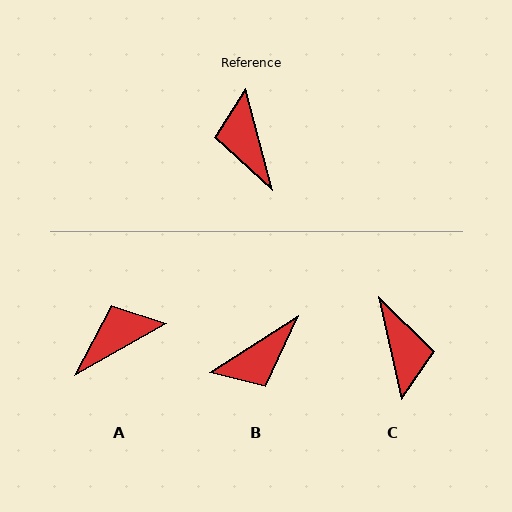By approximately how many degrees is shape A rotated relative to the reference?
Approximately 76 degrees clockwise.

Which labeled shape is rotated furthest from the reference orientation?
C, about 177 degrees away.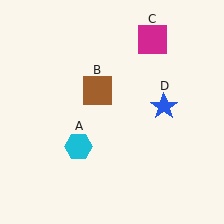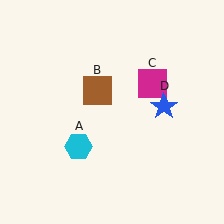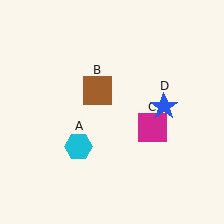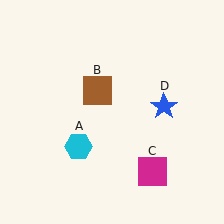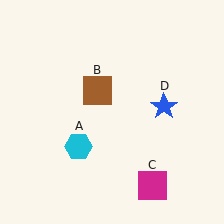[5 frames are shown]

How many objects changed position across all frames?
1 object changed position: magenta square (object C).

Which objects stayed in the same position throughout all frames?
Cyan hexagon (object A) and brown square (object B) and blue star (object D) remained stationary.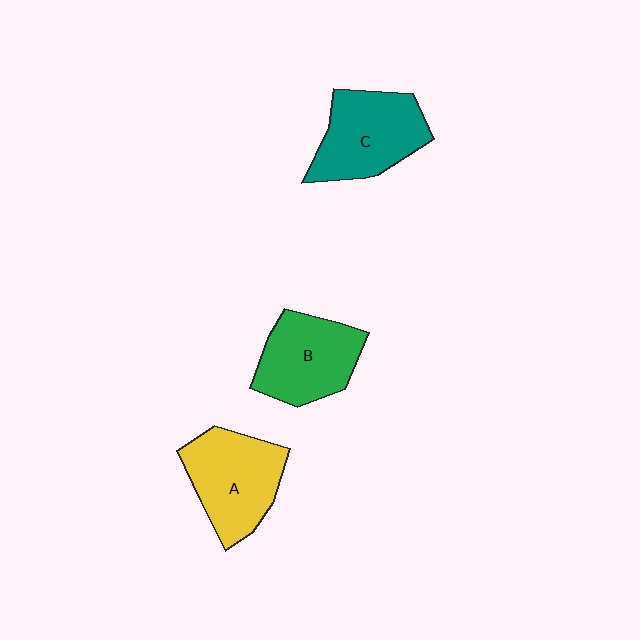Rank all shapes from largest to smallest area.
From largest to smallest: A (yellow), C (teal), B (green).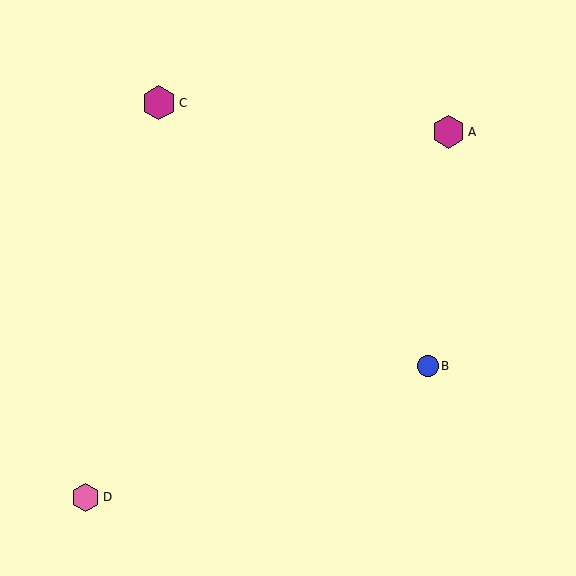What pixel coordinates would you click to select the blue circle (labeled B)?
Click at (428, 366) to select the blue circle B.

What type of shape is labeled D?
Shape D is a pink hexagon.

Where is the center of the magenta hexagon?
The center of the magenta hexagon is at (159, 103).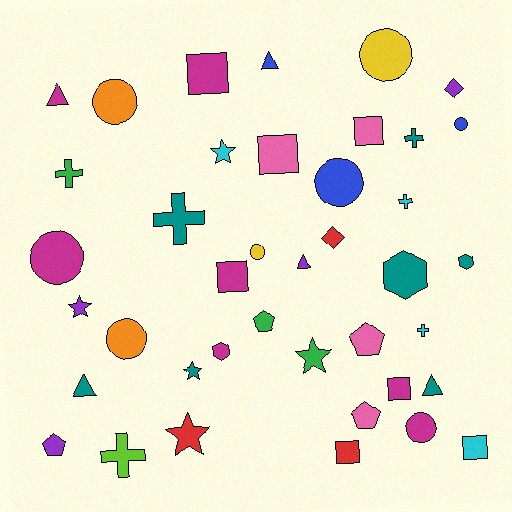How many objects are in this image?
There are 40 objects.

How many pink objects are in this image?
There are 4 pink objects.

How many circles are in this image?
There are 8 circles.